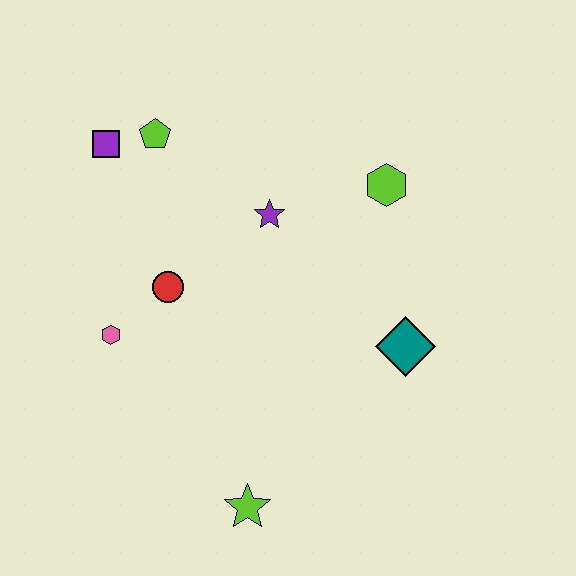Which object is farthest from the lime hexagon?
The lime star is farthest from the lime hexagon.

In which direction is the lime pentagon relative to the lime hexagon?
The lime pentagon is to the left of the lime hexagon.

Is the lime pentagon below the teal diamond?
No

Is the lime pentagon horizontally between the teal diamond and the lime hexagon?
No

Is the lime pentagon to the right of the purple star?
No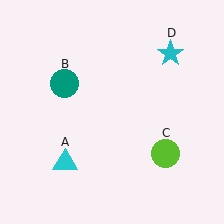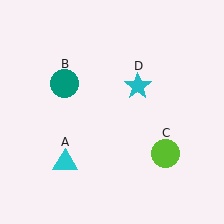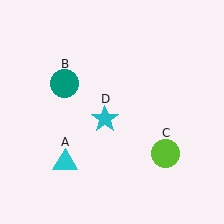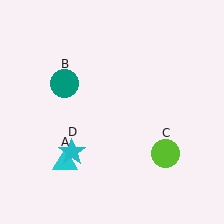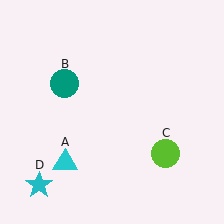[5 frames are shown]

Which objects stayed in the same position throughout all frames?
Cyan triangle (object A) and teal circle (object B) and lime circle (object C) remained stationary.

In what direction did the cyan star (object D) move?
The cyan star (object D) moved down and to the left.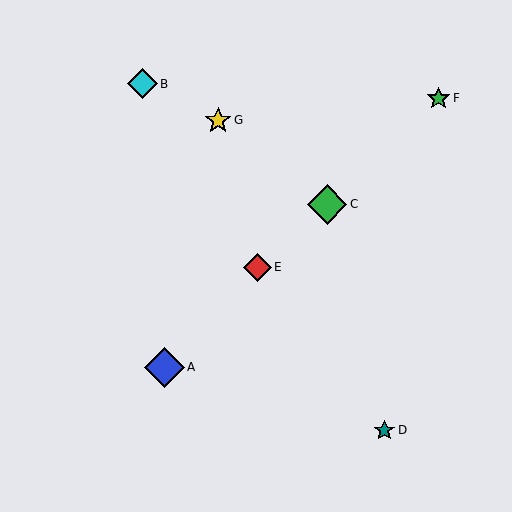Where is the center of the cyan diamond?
The center of the cyan diamond is at (142, 84).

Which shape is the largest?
The green diamond (labeled C) is the largest.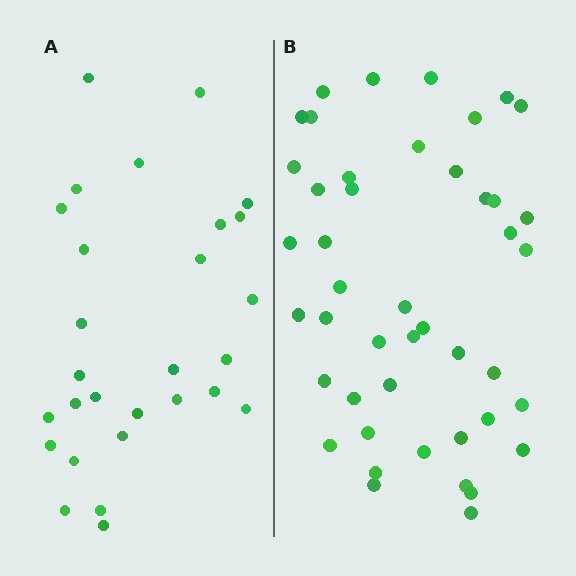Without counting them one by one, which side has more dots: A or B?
Region B (the right region) has more dots.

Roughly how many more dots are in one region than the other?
Region B has approximately 15 more dots than region A.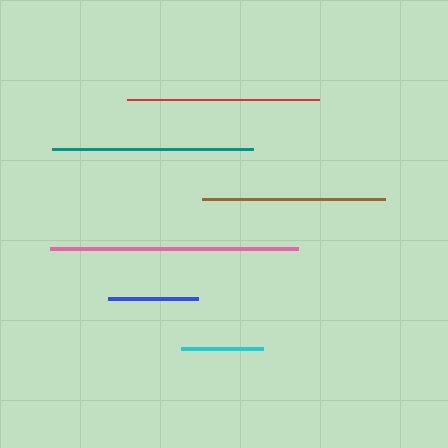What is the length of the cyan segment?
The cyan segment is approximately 82 pixels long.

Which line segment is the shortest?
The cyan line is the shortest at approximately 82 pixels.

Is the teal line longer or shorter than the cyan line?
The teal line is longer than the cyan line.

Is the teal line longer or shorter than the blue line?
The teal line is longer than the blue line.